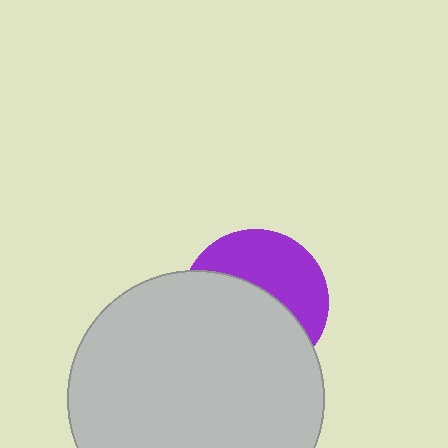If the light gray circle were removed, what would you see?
You would see the complete purple circle.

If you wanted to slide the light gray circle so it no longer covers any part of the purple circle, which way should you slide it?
Slide it down — that is the most direct way to separate the two shapes.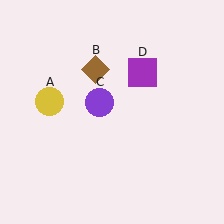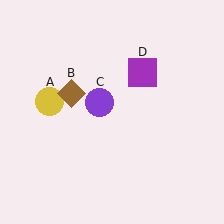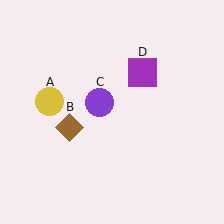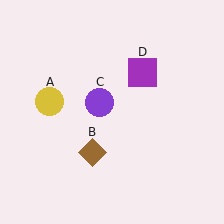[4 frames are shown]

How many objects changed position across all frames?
1 object changed position: brown diamond (object B).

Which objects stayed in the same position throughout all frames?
Yellow circle (object A) and purple circle (object C) and purple square (object D) remained stationary.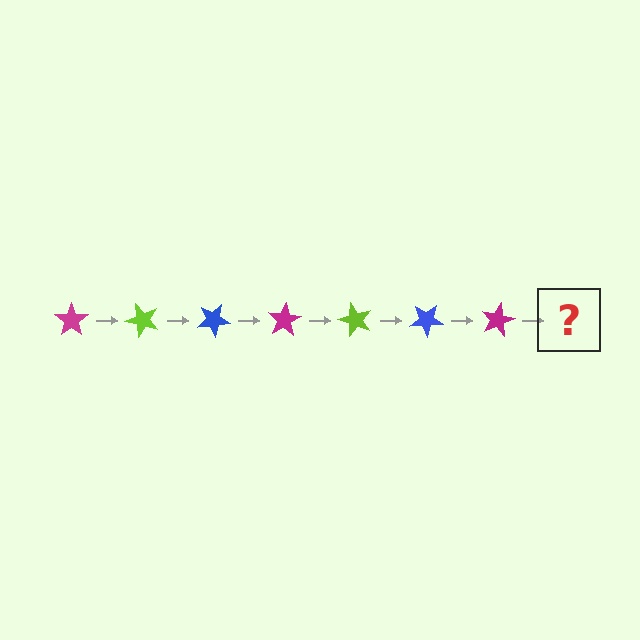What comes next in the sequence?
The next element should be a lime star, rotated 350 degrees from the start.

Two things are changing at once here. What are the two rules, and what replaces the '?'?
The two rules are that it rotates 50 degrees each step and the color cycles through magenta, lime, and blue. The '?' should be a lime star, rotated 350 degrees from the start.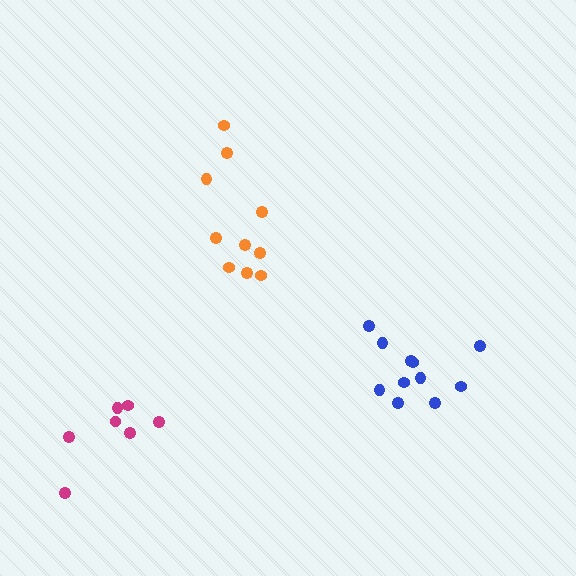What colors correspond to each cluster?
The clusters are colored: orange, blue, magenta.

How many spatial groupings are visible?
There are 3 spatial groupings.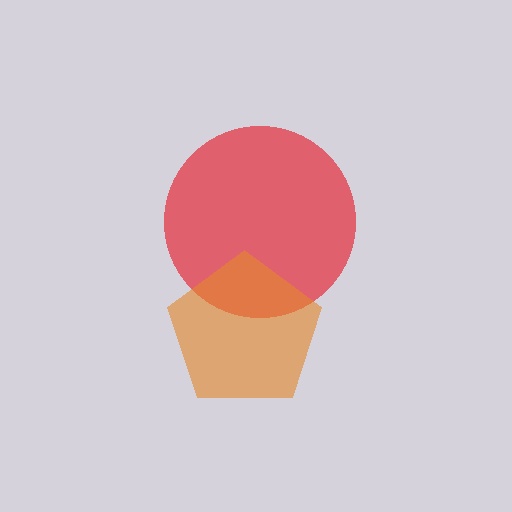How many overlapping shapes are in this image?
There are 2 overlapping shapes in the image.